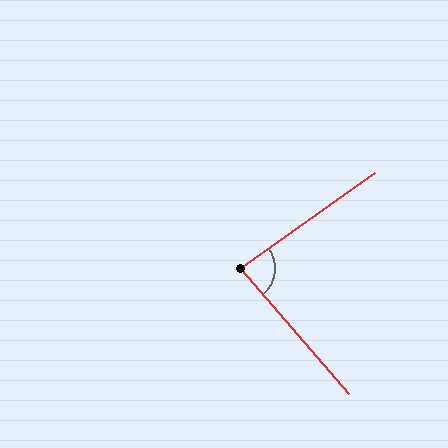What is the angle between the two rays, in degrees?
Approximately 85 degrees.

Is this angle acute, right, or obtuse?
It is acute.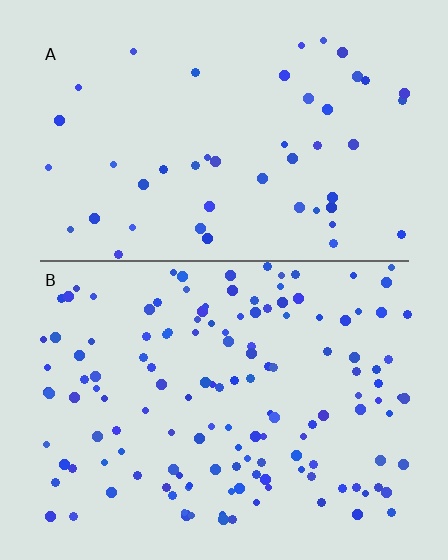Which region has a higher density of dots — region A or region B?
B (the bottom).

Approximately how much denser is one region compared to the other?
Approximately 2.9× — region B over region A.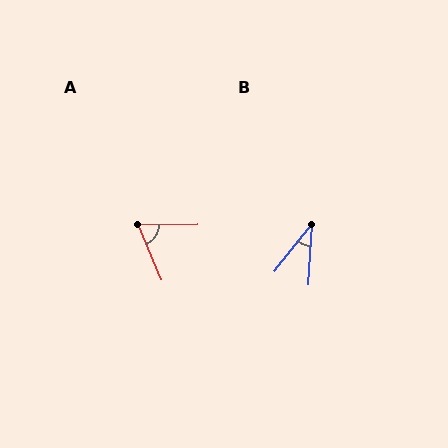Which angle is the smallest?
B, at approximately 35 degrees.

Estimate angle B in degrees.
Approximately 35 degrees.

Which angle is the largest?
A, at approximately 67 degrees.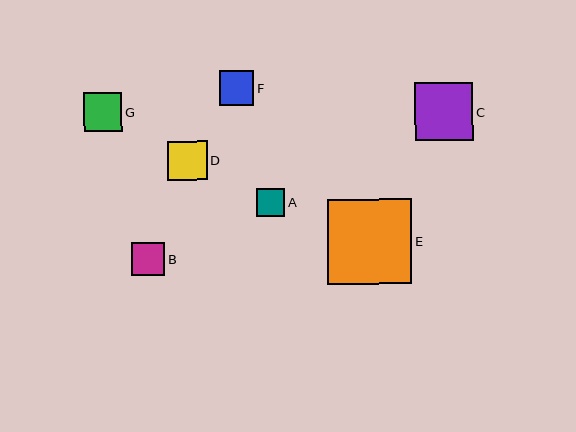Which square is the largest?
Square E is the largest with a size of approximately 85 pixels.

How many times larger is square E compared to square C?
Square E is approximately 1.5 times the size of square C.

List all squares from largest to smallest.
From largest to smallest: E, C, D, G, F, B, A.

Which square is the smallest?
Square A is the smallest with a size of approximately 28 pixels.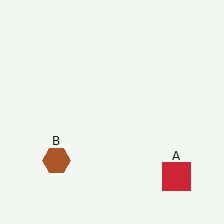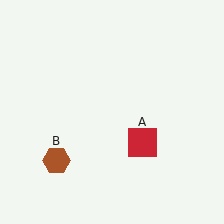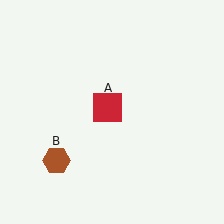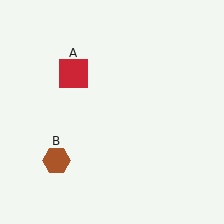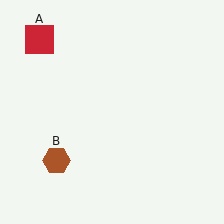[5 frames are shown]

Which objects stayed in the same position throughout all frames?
Brown hexagon (object B) remained stationary.